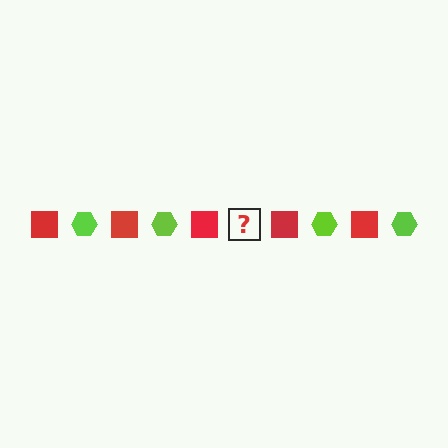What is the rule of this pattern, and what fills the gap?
The rule is that the pattern alternates between red square and lime hexagon. The gap should be filled with a lime hexagon.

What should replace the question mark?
The question mark should be replaced with a lime hexagon.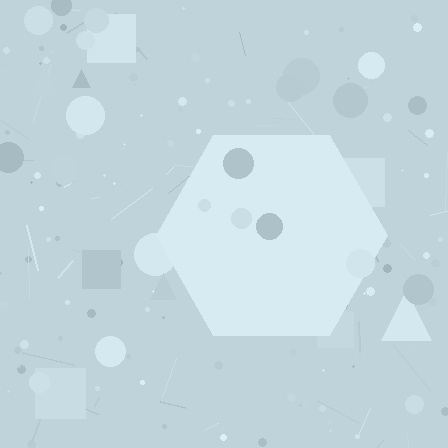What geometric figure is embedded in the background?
A hexagon is embedded in the background.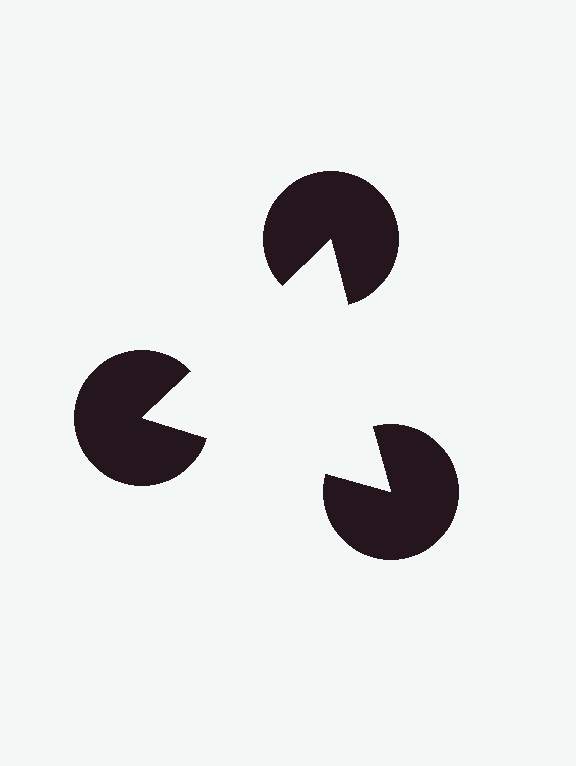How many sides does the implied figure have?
3 sides.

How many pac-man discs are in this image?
There are 3 — one at each vertex of the illusory triangle.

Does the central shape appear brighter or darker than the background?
It typically appears slightly brighter than the background, even though no actual brightness change is drawn.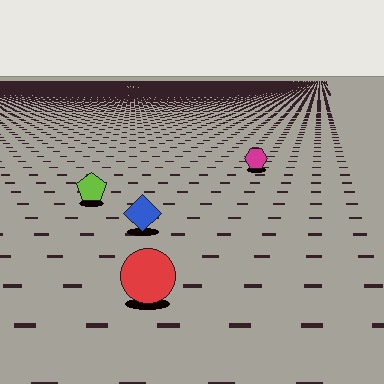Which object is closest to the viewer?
The red circle is closest. The texture marks near it are larger and more spread out.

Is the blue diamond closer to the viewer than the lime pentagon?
Yes. The blue diamond is closer — you can tell from the texture gradient: the ground texture is coarser near it.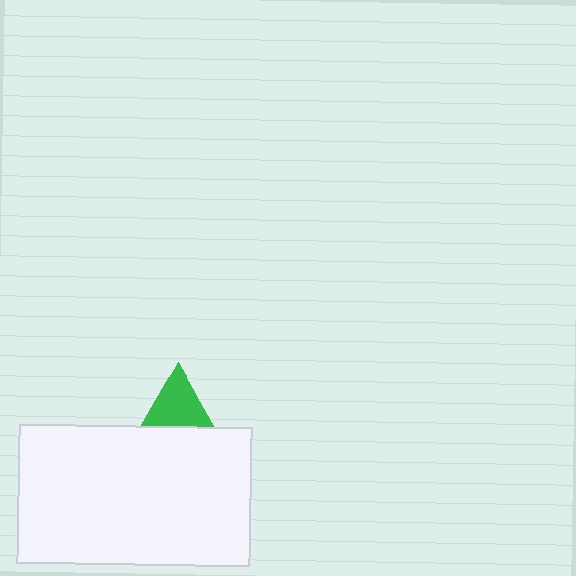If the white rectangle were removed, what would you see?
You would see the complete green triangle.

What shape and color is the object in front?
The object in front is a white rectangle.